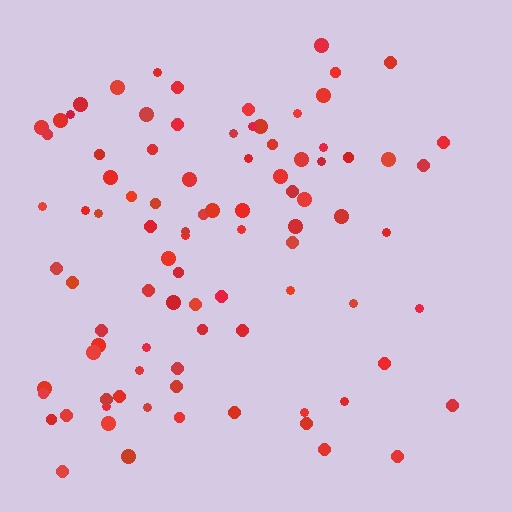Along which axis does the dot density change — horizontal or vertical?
Horizontal.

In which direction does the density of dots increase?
From right to left, with the left side densest.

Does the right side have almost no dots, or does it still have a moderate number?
Still a moderate number, just noticeably fewer than the left.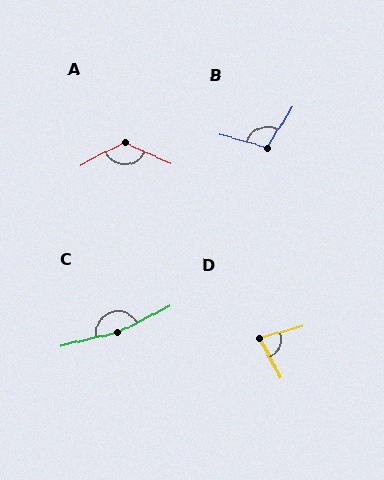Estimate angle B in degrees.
Approximately 107 degrees.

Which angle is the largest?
C, at approximately 165 degrees.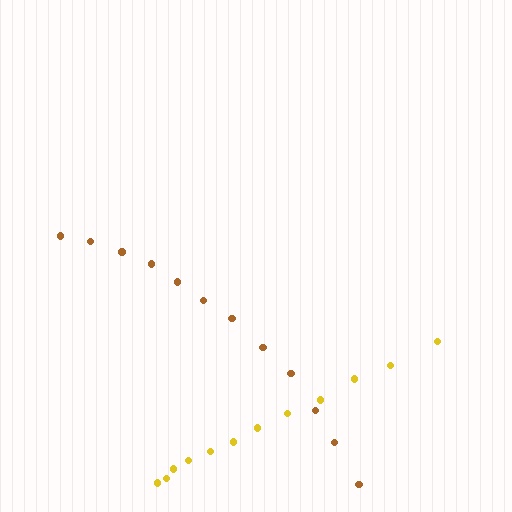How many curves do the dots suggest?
There are 2 distinct paths.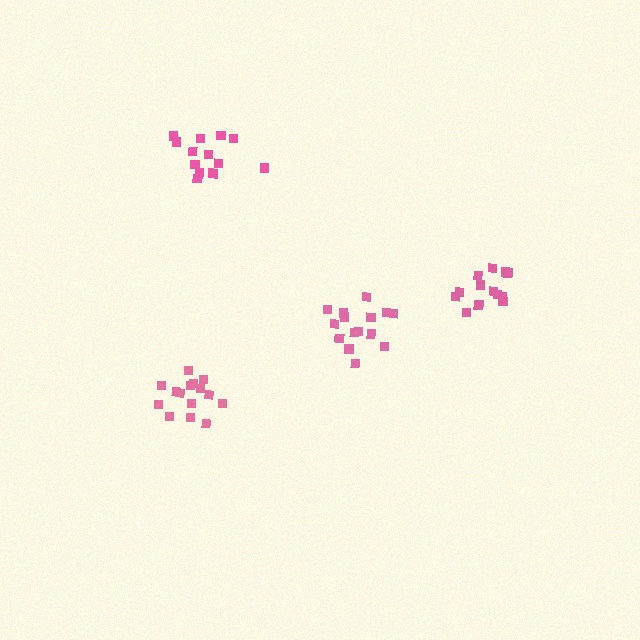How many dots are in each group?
Group 1: 13 dots, Group 2: 15 dots, Group 3: 13 dots, Group 4: 15 dots (56 total).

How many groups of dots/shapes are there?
There are 4 groups.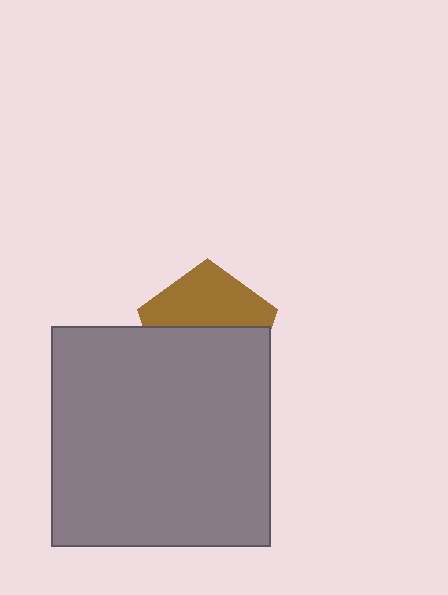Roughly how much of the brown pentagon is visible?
A small part of it is visible (roughly 44%).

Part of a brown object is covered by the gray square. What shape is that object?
It is a pentagon.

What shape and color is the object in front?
The object in front is a gray square.